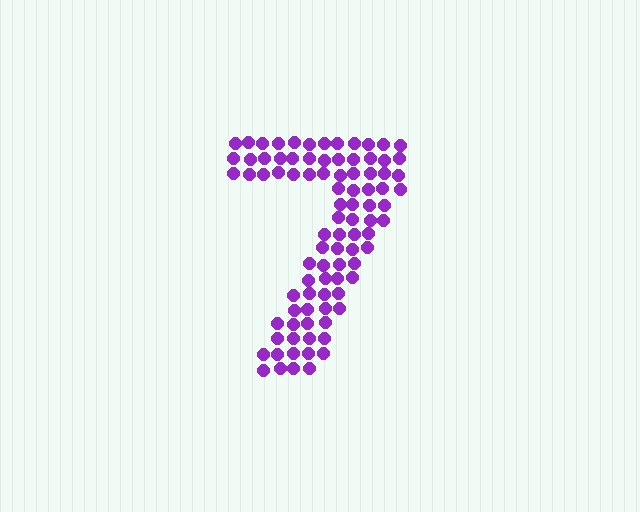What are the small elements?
The small elements are circles.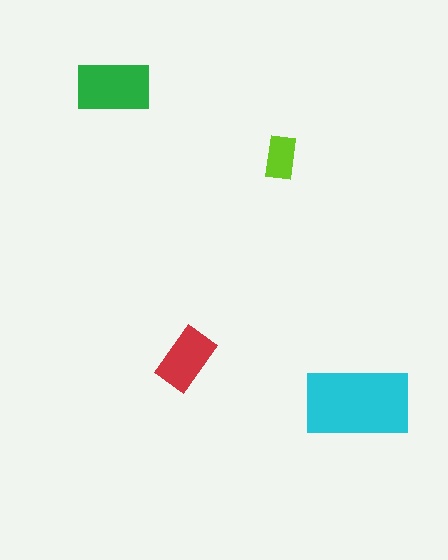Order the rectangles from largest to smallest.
the cyan one, the green one, the red one, the lime one.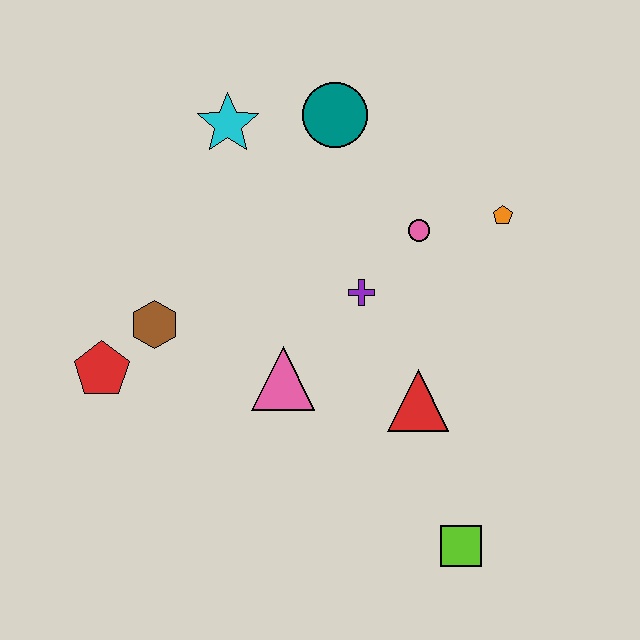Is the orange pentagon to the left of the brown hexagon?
No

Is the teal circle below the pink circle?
No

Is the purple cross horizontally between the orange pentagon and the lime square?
No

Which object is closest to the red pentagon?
The brown hexagon is closest to the red pentagon.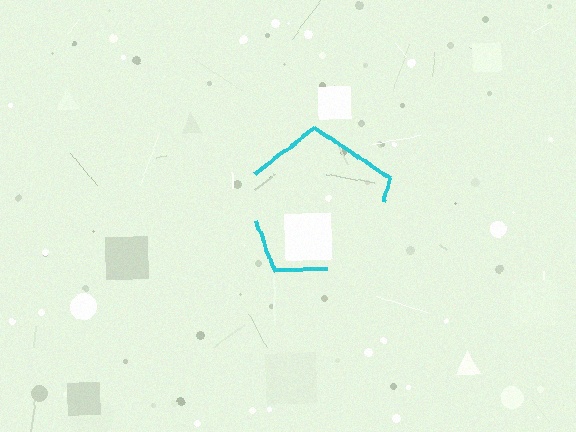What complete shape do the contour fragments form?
The contour fragments form a pentagon.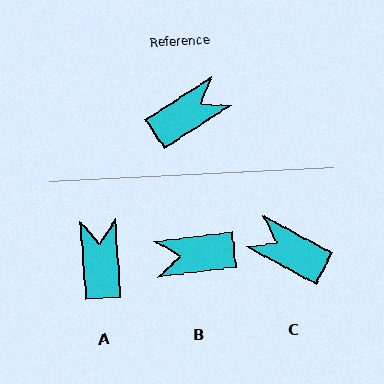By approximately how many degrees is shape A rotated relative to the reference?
Approximately 61 degrees counter-clockwise.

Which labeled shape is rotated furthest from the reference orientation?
B, about 154 degrees away.